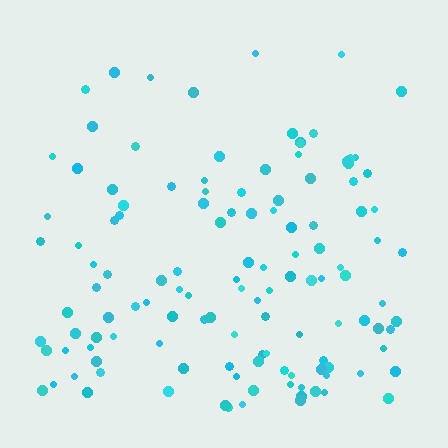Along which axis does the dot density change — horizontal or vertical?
Vertical.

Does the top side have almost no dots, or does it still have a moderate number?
Still a moderate number, just noticeably fewer than the bottom.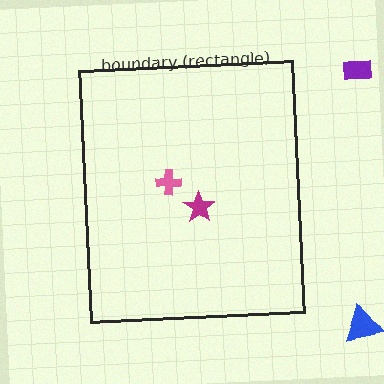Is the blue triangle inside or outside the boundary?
Outside.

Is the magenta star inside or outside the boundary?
Inside.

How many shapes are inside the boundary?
2 inside, 2 outside.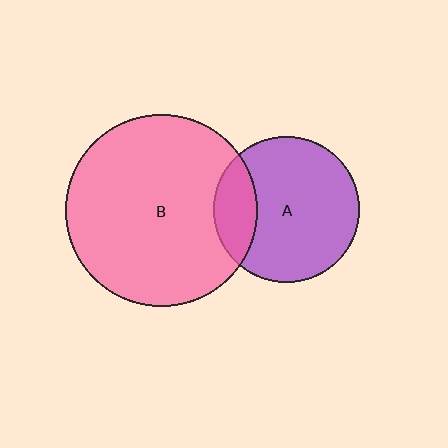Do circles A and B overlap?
Yes.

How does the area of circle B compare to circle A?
Approximately 1.7 times.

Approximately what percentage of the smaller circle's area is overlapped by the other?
Approximately 20%.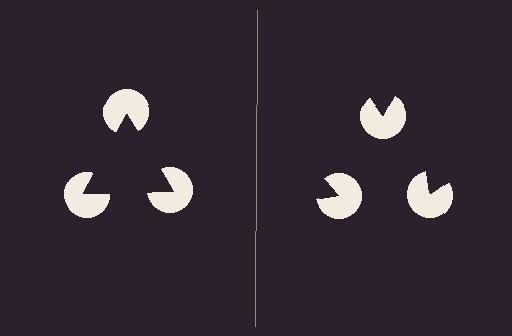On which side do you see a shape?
An illusory triangle appears on the left side. On the right side the wedge cuts are rotated, so no coherent shape forms.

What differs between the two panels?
The pac-man discs are positioned identically on both sides; only the wedge orientations differ. On the left they align to a triangle; on the right they are misaligned.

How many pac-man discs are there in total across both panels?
6 — 3 on each side.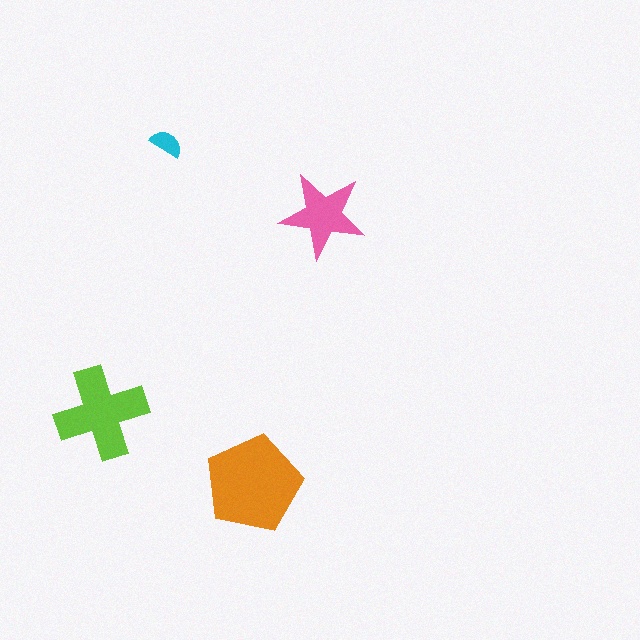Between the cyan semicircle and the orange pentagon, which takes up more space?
The orange pentagon.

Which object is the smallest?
The cyan semicircle.